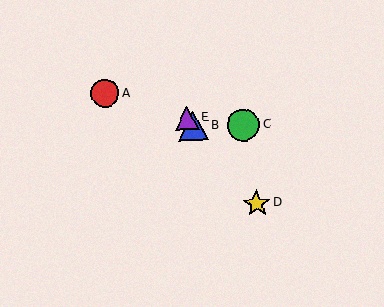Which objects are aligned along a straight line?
Objects B, D, E are aligned along a straight line.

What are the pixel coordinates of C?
Object C is at (243, 125).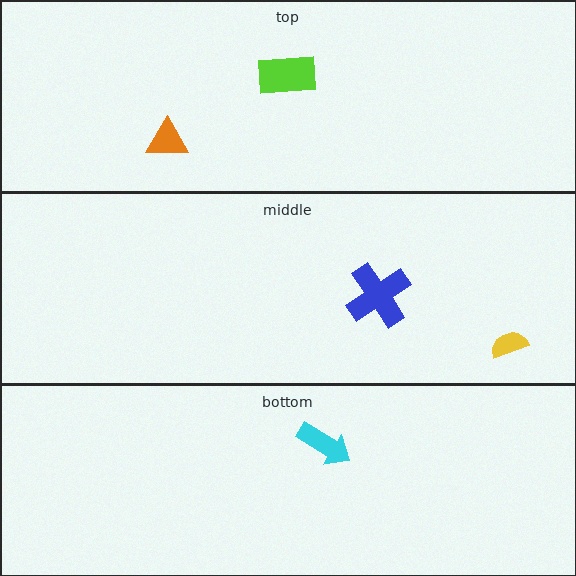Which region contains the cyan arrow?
The bottom region.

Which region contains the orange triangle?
The top region.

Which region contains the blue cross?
The middle region.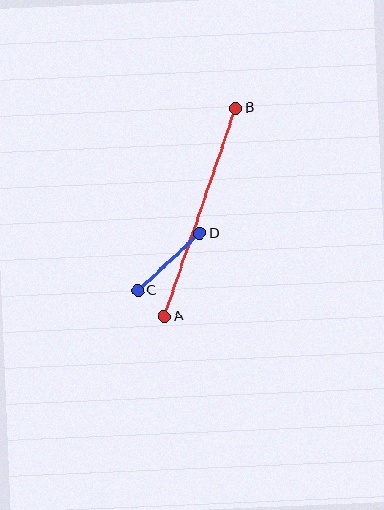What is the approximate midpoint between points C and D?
The midpoint is at approximately (169, 262) pixels.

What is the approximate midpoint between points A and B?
The midpoint is at approximately (200, 213) pixels.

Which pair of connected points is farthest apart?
Points A and B are farthest apart.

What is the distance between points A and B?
The distance is approximately 220 pixels.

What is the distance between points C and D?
The distance is approximately 84 pixels.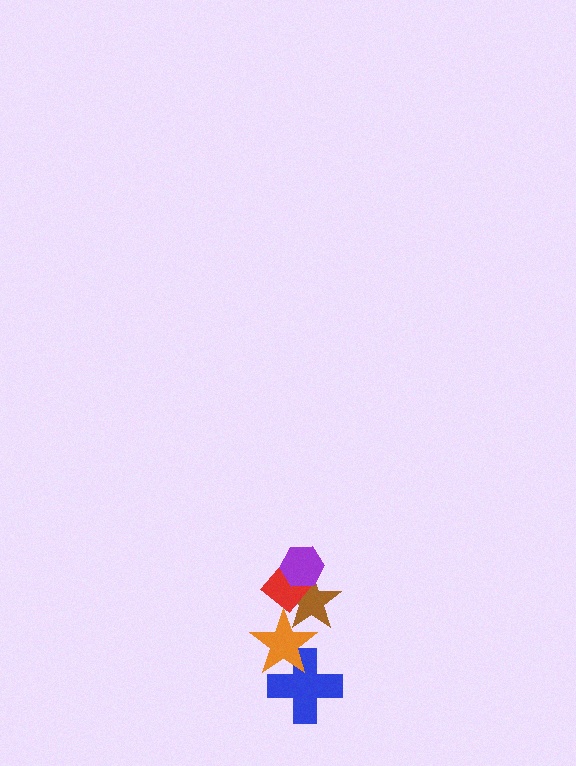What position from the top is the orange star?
The orange star is 4th from the top.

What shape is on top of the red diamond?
The purple hexagon is on top of the red diamond.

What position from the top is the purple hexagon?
The purple hexagon is 1st from the top.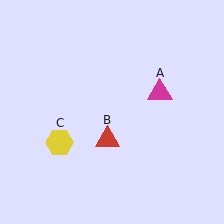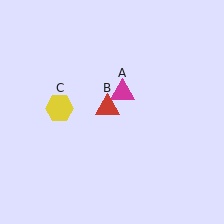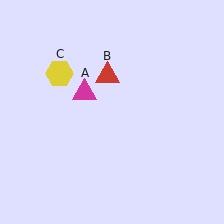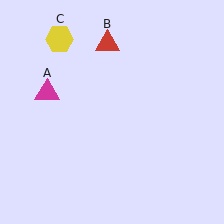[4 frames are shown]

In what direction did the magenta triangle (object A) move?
The magenta triangle (object A) moved left.